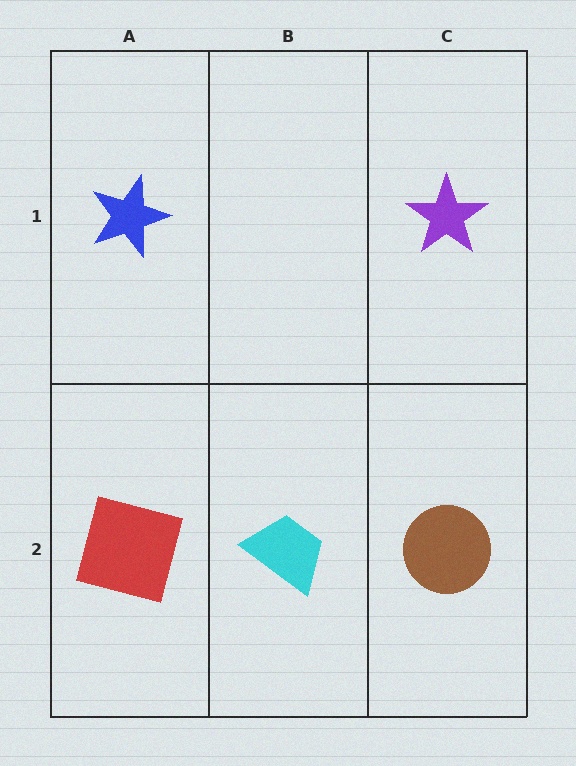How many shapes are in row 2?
3 shapes.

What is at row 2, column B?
A cyan trapezoid.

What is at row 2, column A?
A red square.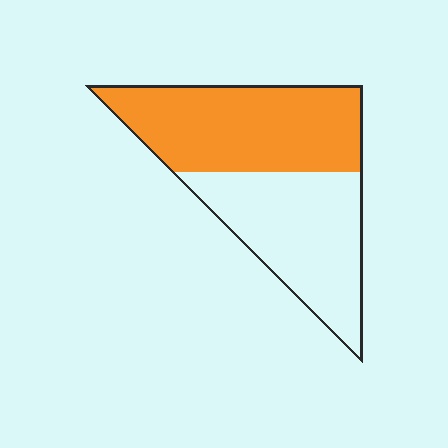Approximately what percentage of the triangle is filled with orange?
Approximately 55%.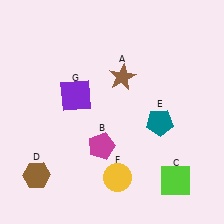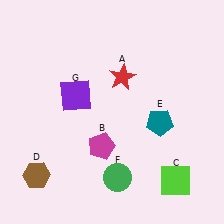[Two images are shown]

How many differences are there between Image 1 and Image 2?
There are 2 differences between the two images.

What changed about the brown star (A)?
In Image 1, A is brown. In Image 2, it changed to red.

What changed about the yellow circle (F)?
In Image 1, F is yellow. In Image 2, it changed to green.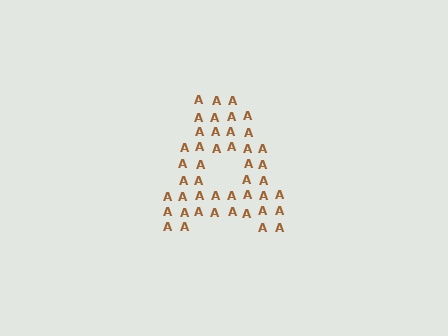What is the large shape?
The large shape is the letter A.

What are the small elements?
The small elements are letter A's.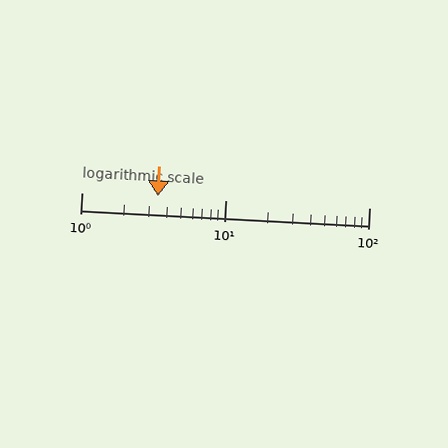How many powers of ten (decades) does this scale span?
The scale spans 2 decades, from 1 to 100.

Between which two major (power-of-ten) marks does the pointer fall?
The pointer is between 1 and 10.